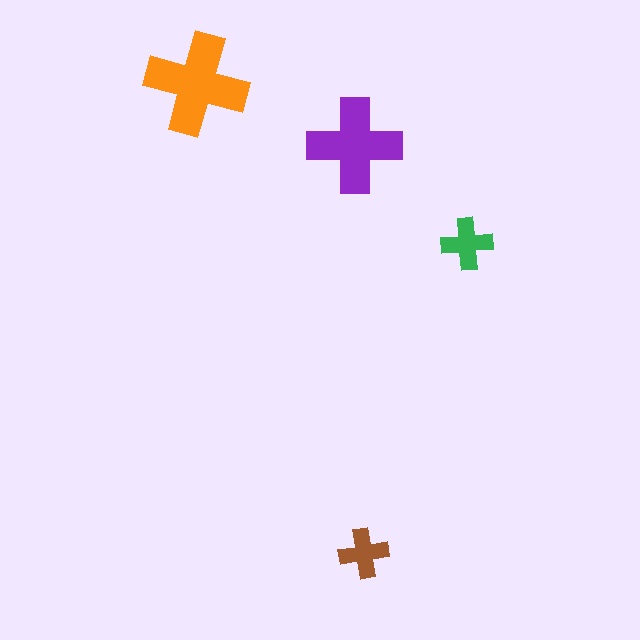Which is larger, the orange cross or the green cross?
The orange one.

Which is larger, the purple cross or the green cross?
The purple one.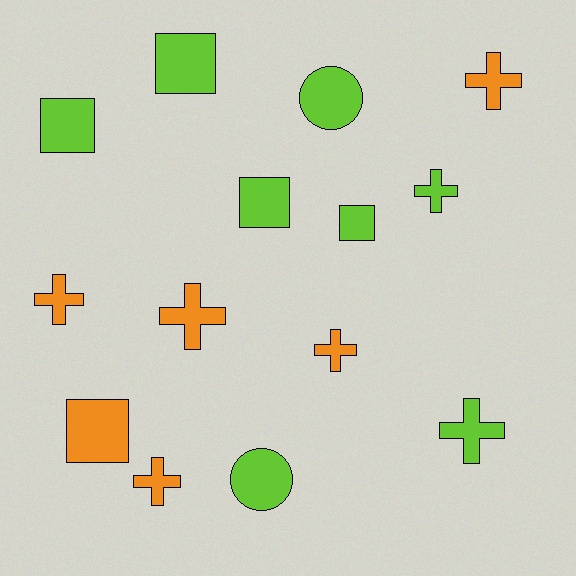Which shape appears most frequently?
Cross, with 7 objects.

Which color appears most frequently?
Lime, with 8 objects.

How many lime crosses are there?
There are 2 lime crosses.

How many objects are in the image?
There are 14 objects.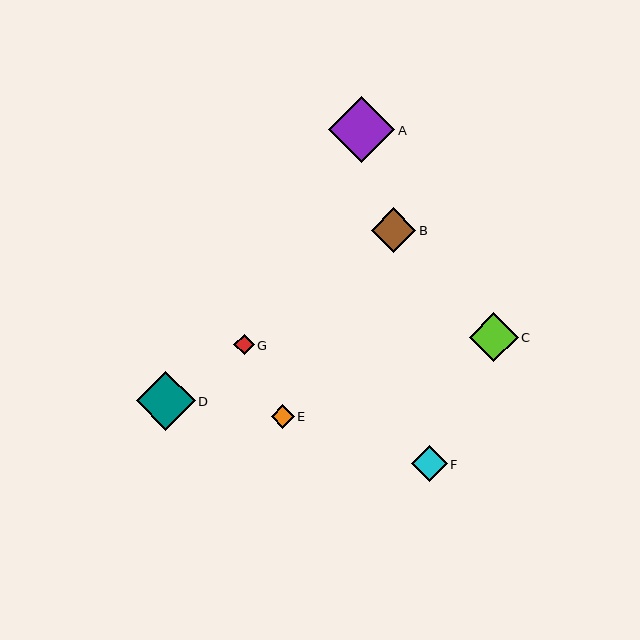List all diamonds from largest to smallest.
From largest to smallest: A, D, C, B, F, E, G.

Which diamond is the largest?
Diamond A is the largest with a size of approximately 66 pixels.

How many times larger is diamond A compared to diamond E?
Diamond A is approximately 2.8 times the size of diamond E.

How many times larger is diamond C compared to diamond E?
Diamond C is approximately 2.1 times the size of diamond E.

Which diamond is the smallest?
Diamond G is the smallest with a size of approximately 20 pixels.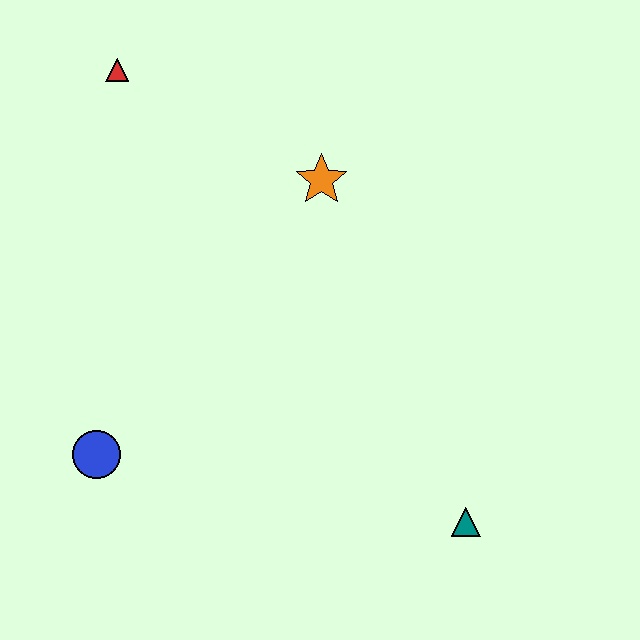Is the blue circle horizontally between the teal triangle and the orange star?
No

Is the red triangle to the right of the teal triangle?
No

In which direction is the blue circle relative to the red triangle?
The blue circle is below the red triangle.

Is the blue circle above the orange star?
No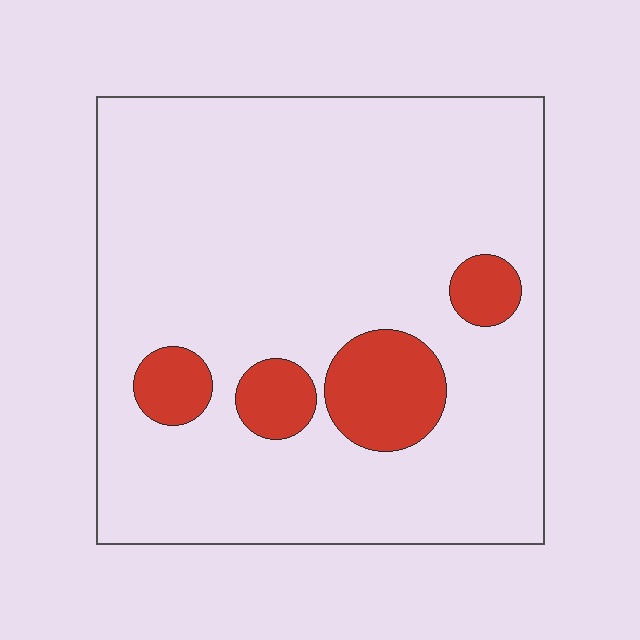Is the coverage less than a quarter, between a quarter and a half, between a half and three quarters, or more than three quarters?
Less than a quarter.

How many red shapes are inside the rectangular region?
4.